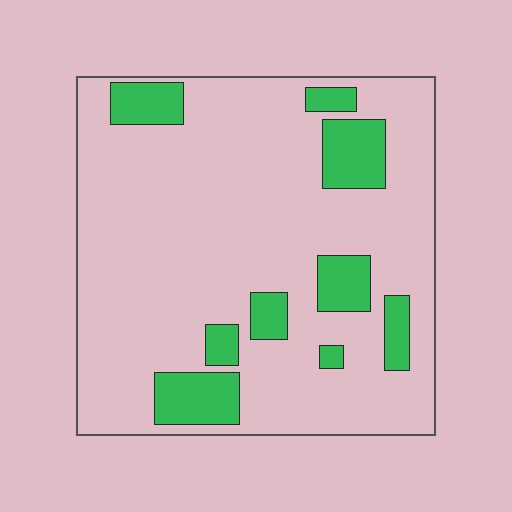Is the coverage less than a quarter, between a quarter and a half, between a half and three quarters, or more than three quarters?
Less than a quarter.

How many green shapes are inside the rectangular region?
9.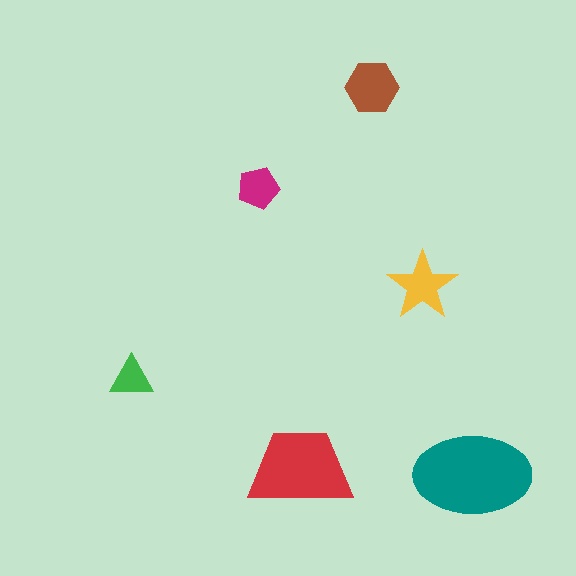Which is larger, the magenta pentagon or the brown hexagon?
The brown hexagon.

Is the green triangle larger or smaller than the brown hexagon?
Smaller.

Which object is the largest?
The teal ellipse.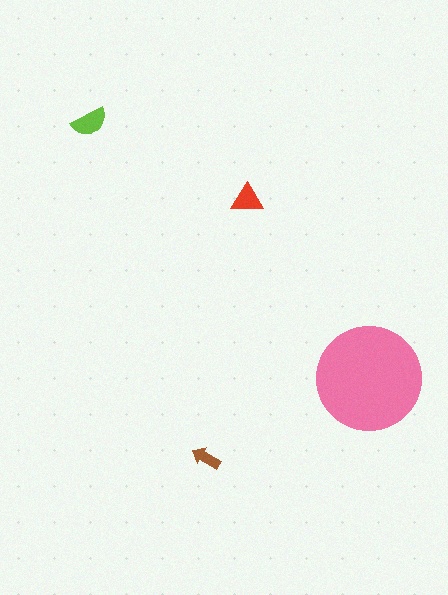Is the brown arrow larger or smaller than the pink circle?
Smaller.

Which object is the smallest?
The brown arrow.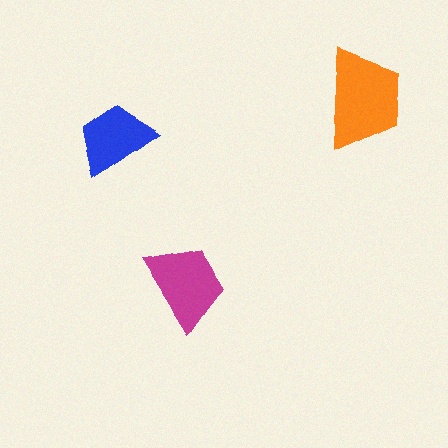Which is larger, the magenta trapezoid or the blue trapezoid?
The magenta one.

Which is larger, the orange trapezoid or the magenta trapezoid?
The orange one.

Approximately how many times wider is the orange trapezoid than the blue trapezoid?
About 1.5 times wider.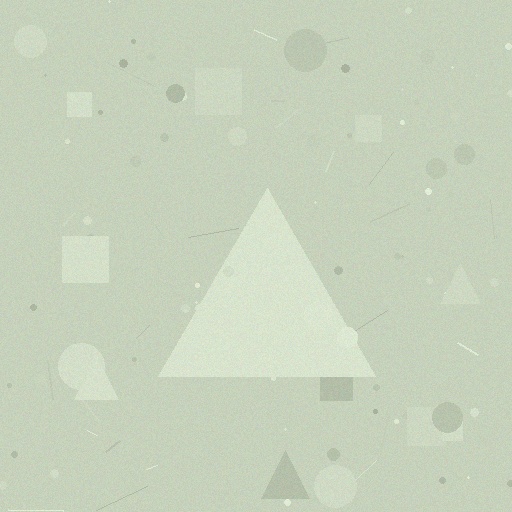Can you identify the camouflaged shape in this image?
The camouflaged shape is a triangle.